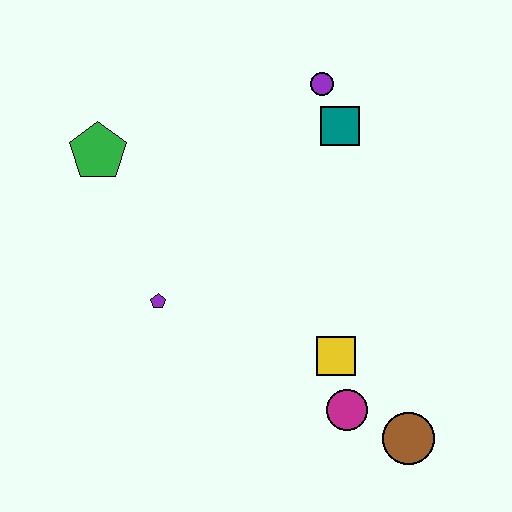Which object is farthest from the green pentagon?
The brown circle is farthest from the green pentagon.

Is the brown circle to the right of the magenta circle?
Yes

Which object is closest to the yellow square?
The magenta circle is closest to the yellow square.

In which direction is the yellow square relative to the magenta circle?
The yellow square is above the magenta circle.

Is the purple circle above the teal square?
Yes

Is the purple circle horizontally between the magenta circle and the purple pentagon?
Yes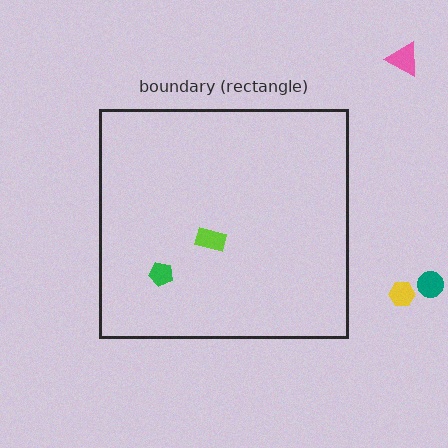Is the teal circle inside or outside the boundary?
Outside.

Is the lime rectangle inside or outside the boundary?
Inside.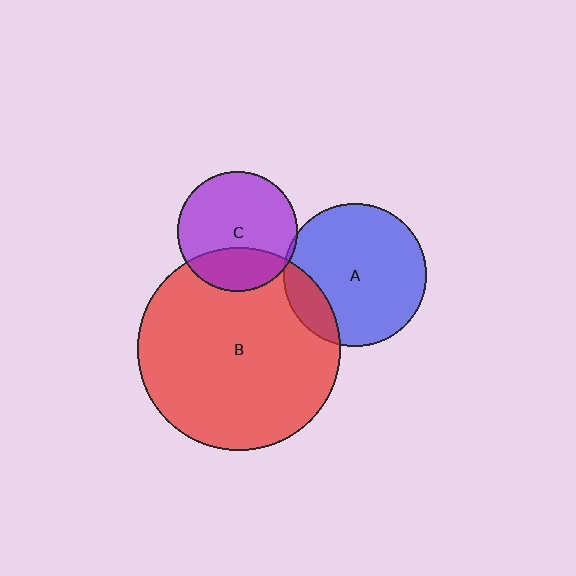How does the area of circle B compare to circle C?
Approximately 2.8 times.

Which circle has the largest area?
Circle B (red).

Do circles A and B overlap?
Yes.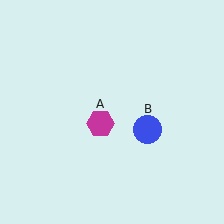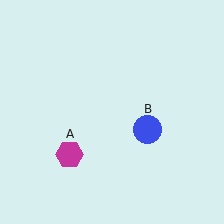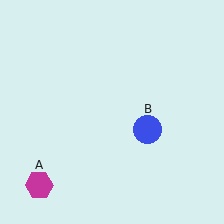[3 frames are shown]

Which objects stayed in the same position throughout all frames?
Blue circle (object B) remained stationary.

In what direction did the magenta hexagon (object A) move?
The magenta hexagon (object A) moved down and to the left.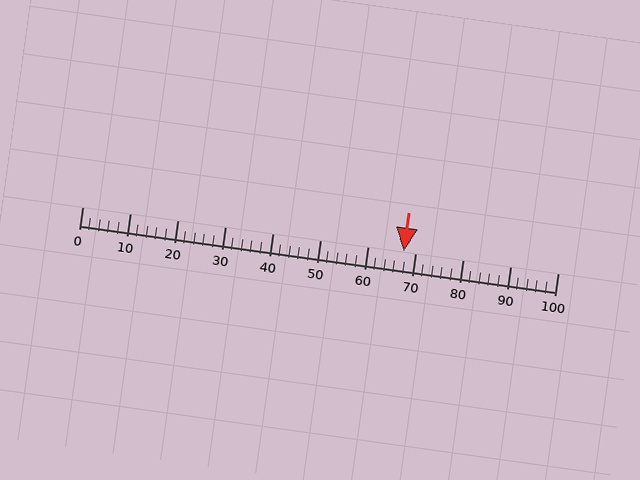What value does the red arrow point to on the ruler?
The red arrow points to approximately 68.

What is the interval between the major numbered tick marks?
The major tick marks are spaced 10 units apart.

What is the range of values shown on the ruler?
The ruler shows values from 0 to 100.